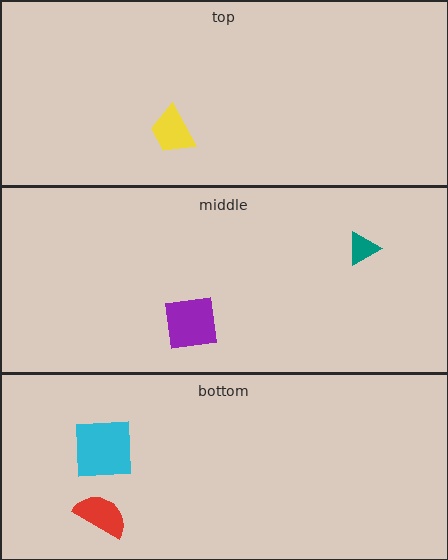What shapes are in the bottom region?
The cyan square, the red semicircle.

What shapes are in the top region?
The yellow trapezoid.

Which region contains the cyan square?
The bottom region.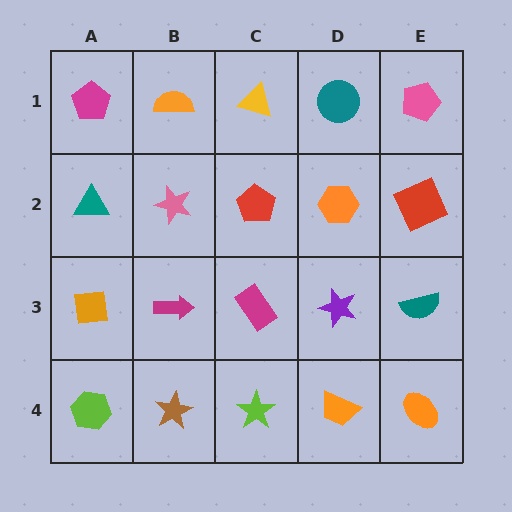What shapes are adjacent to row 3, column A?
A teal triangle (row 2, column A), a lime hexagon (row 4, column A), a magenta arrow (row 3, column B).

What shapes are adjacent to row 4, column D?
A purple star (row 3, column D), a lime star (row 4, column C), an orange ellipse (row 4, column E).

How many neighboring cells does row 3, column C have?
4.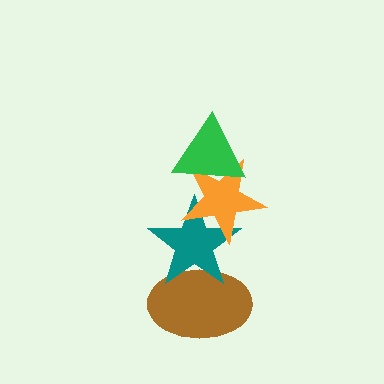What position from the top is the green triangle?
The green triangle is 1st from the top.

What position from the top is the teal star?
The teal star is 3rd from the top.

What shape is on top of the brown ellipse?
The teal star is on top of the brown ellipse.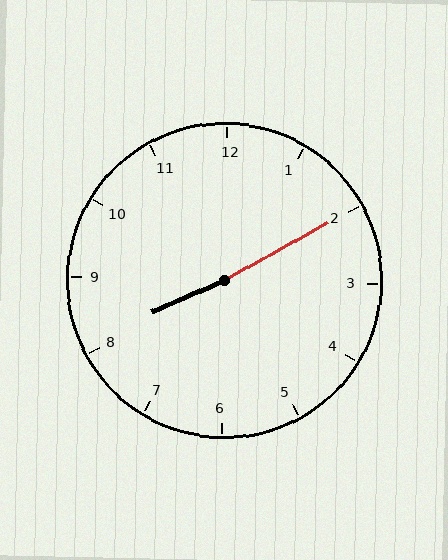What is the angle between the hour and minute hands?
Approximately 175 degrees.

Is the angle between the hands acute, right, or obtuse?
It is obtuse.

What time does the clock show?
8:10.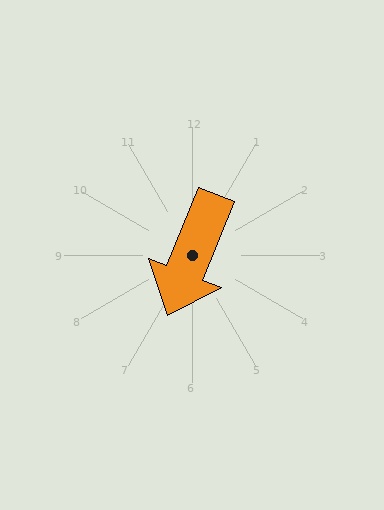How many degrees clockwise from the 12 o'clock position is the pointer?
Approximately 202 degrees.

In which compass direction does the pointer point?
South.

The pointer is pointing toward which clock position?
Roughly 7 o'clock.